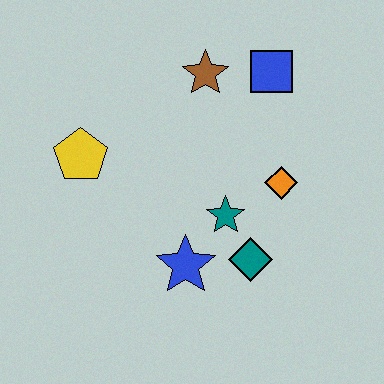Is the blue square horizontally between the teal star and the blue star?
No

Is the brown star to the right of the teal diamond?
No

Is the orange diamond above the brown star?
No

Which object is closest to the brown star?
The blue square is closest to the brown star.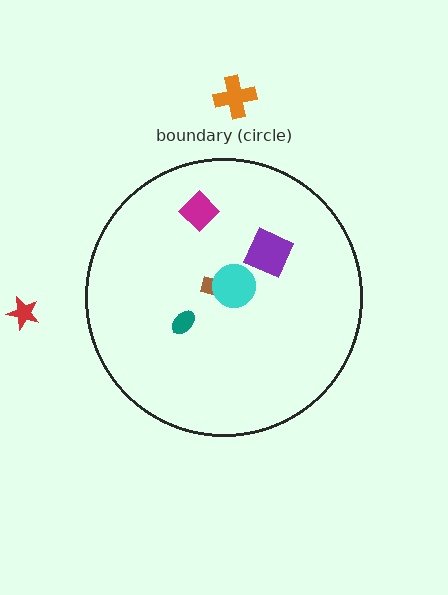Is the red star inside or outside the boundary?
Outside.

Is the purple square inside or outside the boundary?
Inside.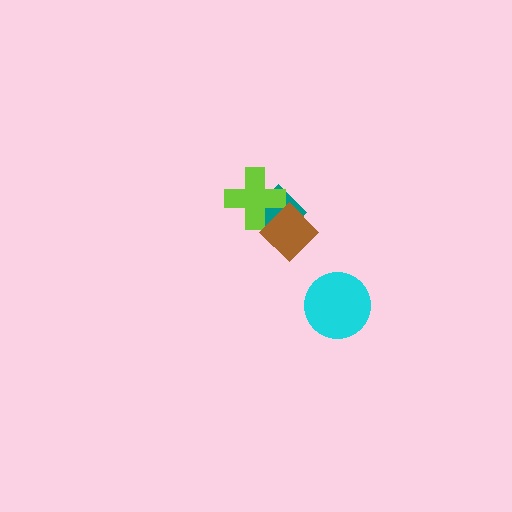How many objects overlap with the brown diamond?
2 objects overlap with the brown diamond.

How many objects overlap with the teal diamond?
2 objects overlap with the teal diamond.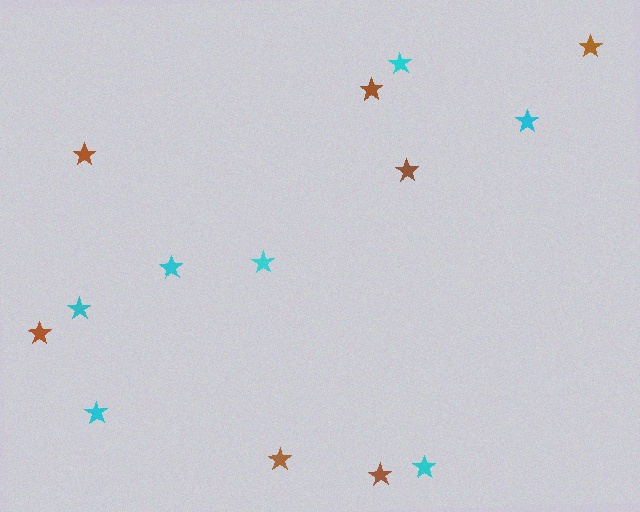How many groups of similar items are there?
There are 2 groups: one group of cyan stars (7) and one group of brown stars (7).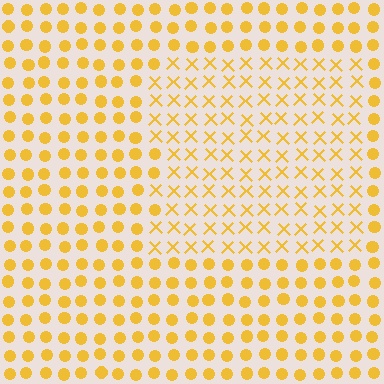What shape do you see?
I see a rectangle.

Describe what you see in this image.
The image is filled with small yellow elements arranged in a uniform grid. A rectangle-shaped region contains X marks, while the surrounding area contains circles. The boundary is defined purely by the change in element shape.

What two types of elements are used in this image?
The image uses X marks inside the rectangle region and circles outside it.